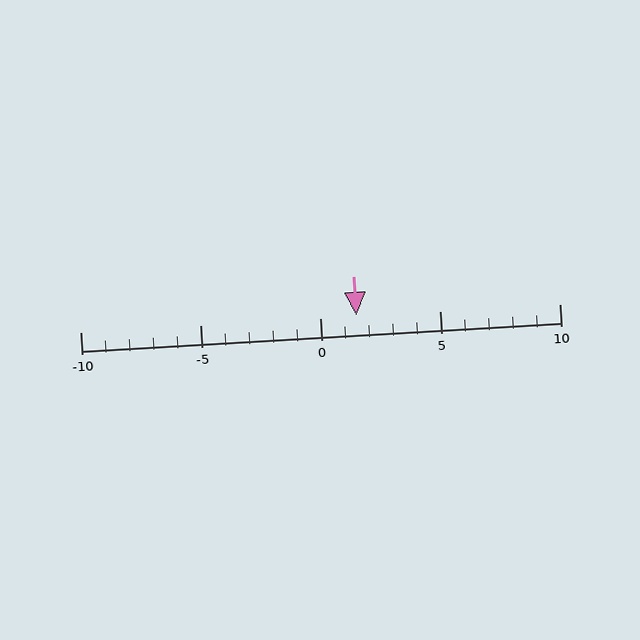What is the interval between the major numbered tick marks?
The major tick marks are spaced 5 units apart.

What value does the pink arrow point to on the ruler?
The pink arrow points to approximately 2.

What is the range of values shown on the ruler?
The ruler shows values from -10 to 10.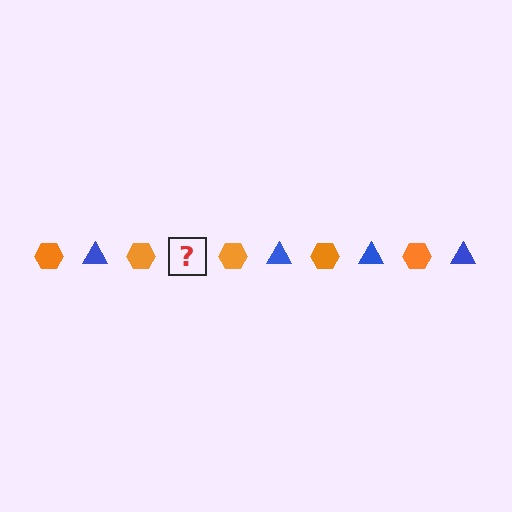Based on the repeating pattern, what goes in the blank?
The blank should be a blue triangle.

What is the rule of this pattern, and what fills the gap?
The rule is that the pattern alternates between orange hexagon and blue triangle. The gap should be filled with a blue triangle.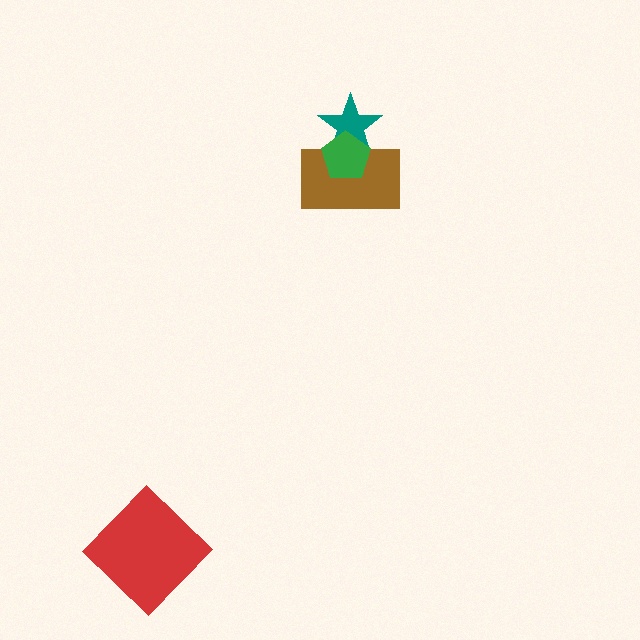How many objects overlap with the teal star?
2 objects overlap with the teal star.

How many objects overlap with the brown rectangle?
2 objects overlap with the brown rectangle.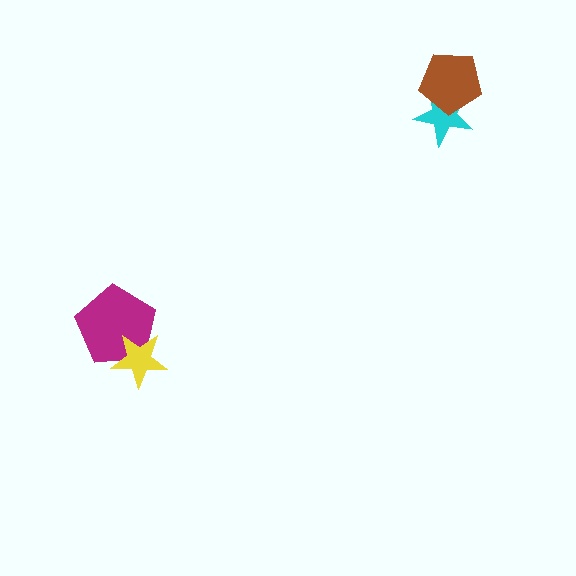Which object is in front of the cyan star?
The brown pentagon is in front of the cyan star.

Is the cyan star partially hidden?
Yes, it is partially covered by another shape.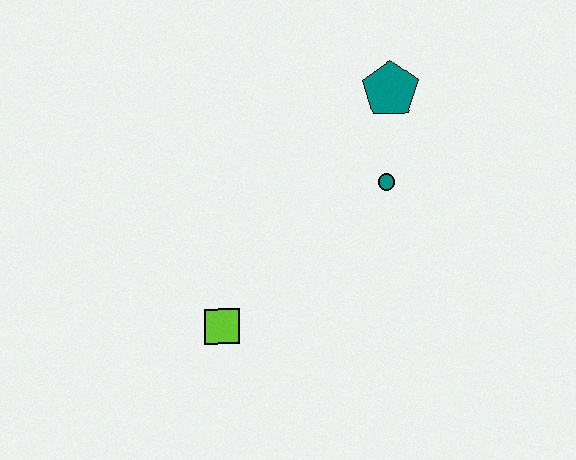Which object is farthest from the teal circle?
The lime square is farthest from the teal circle.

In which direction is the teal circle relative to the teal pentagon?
The teal circle is below the teal pentagon.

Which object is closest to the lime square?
The teal circle is closest to the lime square.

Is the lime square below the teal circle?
Yes